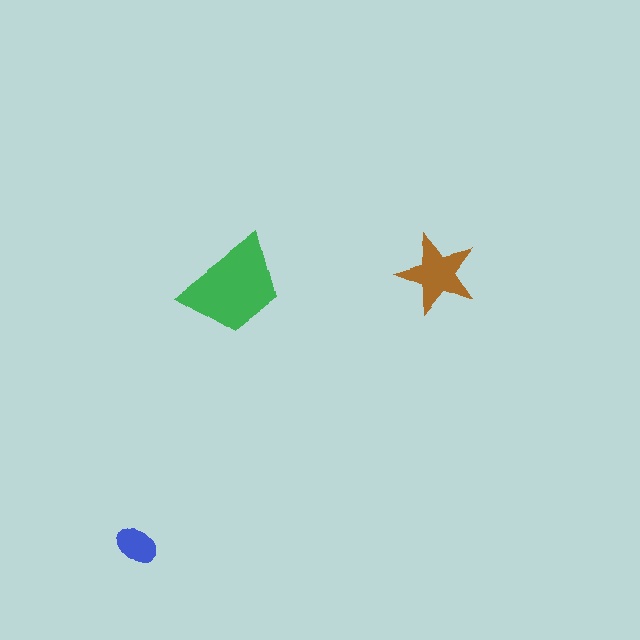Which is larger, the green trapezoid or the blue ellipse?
The green trapezoid.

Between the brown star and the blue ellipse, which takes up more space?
The brown star.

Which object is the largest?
The green trapezoid.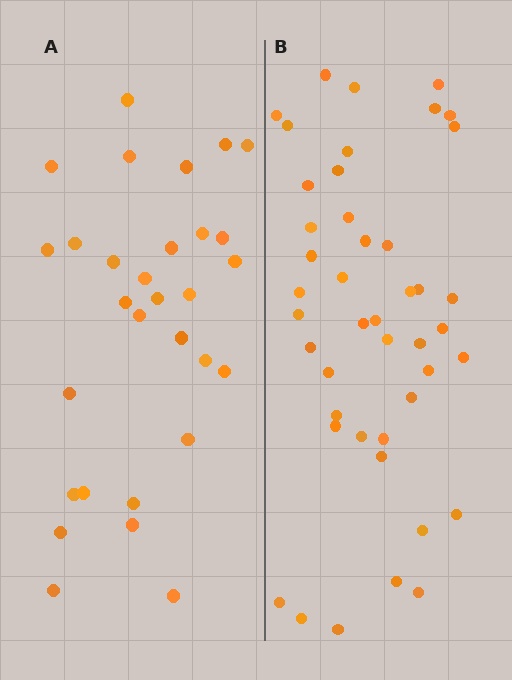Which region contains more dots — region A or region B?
Region B (the right region) has more dots.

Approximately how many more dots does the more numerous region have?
Region B has approximately 15 more dots than region A.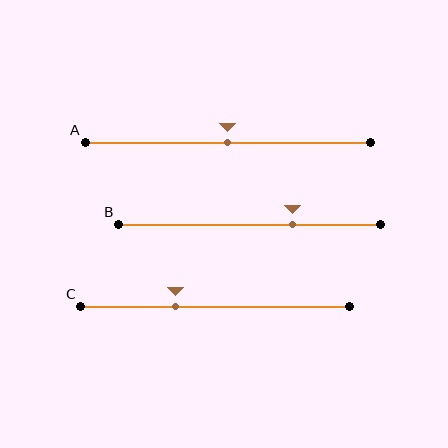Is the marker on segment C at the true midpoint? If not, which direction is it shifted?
No, the marker on segment C is shifted to the left by about 15% of the segment length.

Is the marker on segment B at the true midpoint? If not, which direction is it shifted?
No, the marker on segment B is shifted to the right by about 16% of the segment length.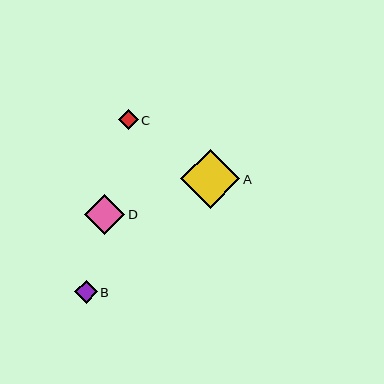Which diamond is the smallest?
Diamond C is the smallest with a size of approximately 20 pixels.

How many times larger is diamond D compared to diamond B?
Diamond D is approximately 1.8 times the size of diamond B.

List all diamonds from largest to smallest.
From largest to smallest: A, D, B, C.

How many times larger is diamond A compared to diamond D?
Diamond A is approximately 1.4 times the size of diamond D.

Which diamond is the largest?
Diamond A is the largest with a size of approximately 59 pixels.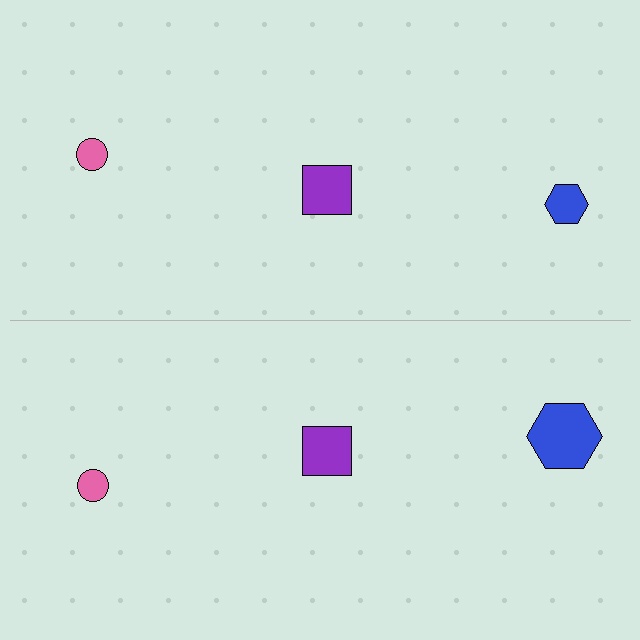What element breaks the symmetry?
The blue hexagon on the bottom side has a different size than its mirror counterpart.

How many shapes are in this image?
There are 6 shapes in this image.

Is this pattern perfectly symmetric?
No, the pattern is not perfectly symmetric. The blue hexagon on the bottom side has a different size than its mirror counterpart.